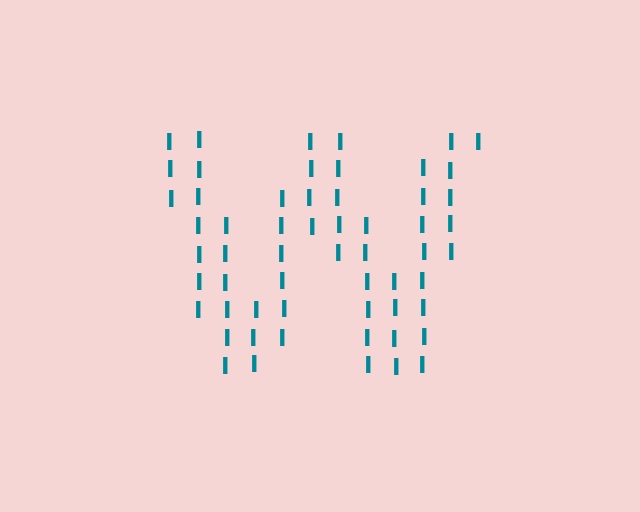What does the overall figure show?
The overall figure shows the letter W.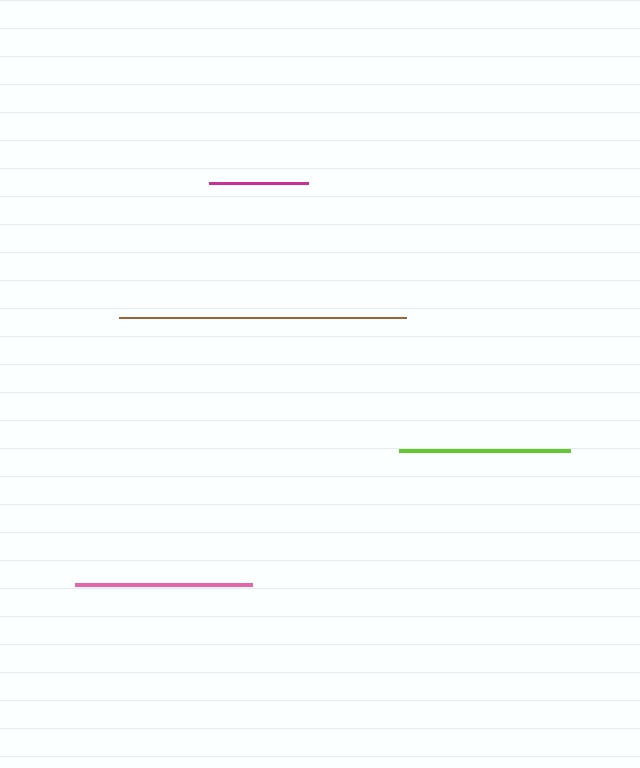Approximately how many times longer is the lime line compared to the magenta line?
The lime line is approximately 1.7 times the length of the magenta line.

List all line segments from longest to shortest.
From longest to shortest: brown, pink, lime, magenta.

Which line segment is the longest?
The brown line is the longest at approximately 287 pixels.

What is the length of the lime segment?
The lime segment is approximately 171 pixels long.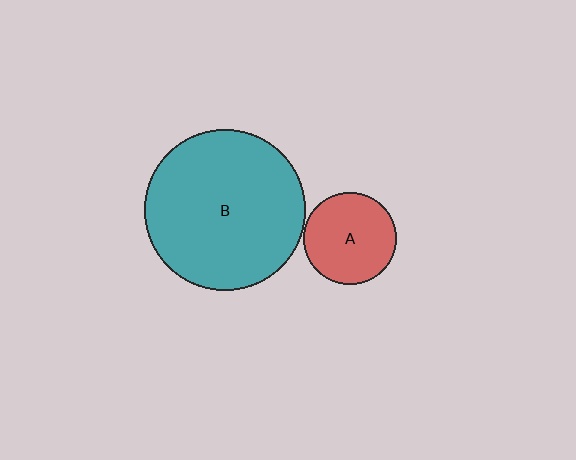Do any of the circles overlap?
No, none of the circles overlap.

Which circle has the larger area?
Circle B (teal).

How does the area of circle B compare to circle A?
Approximately 3.0 times.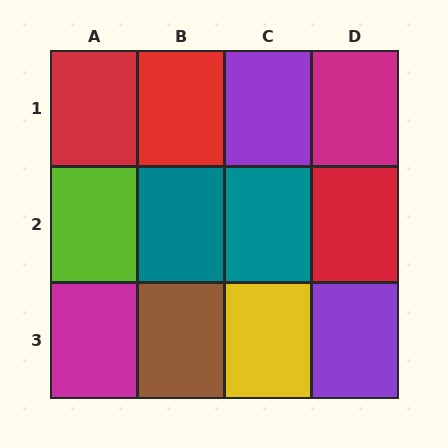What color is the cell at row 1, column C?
Purple.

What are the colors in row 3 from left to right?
Magenta, brown, yellow, purple.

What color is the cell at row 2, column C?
Teal.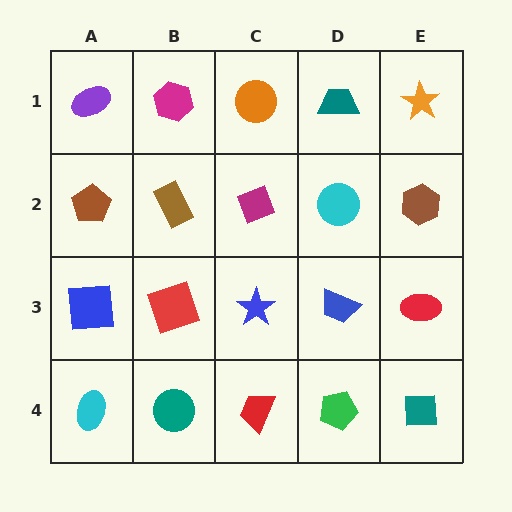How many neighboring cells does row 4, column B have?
3.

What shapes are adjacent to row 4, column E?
A red ellipse (row 3, column E), a green pentagon (row 4, column D).